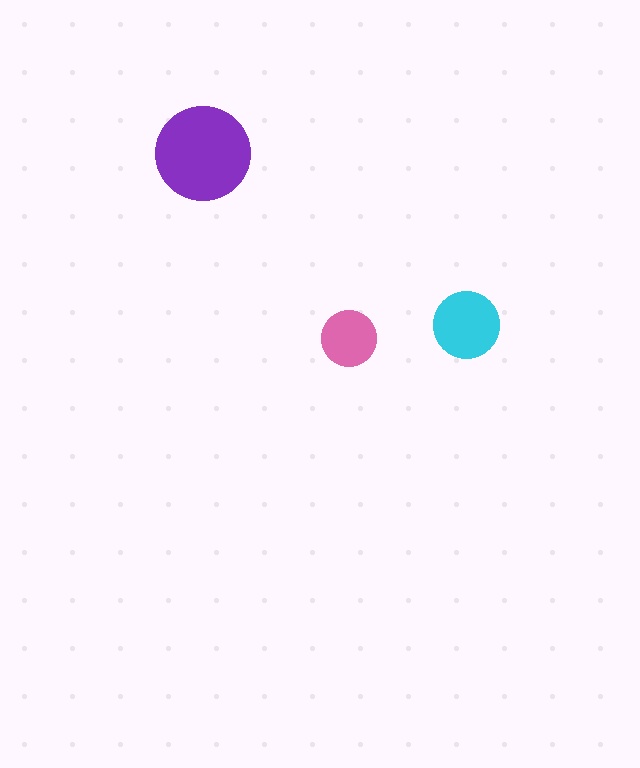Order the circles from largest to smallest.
the purple one, the cyan one, the pink one.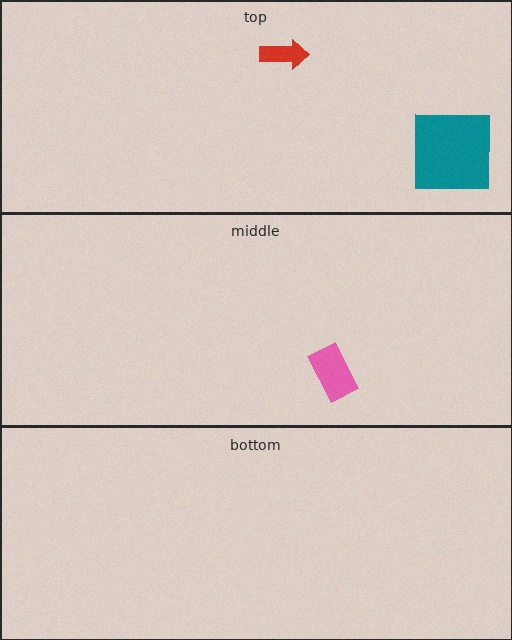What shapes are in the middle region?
The pink rectangle.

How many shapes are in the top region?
2.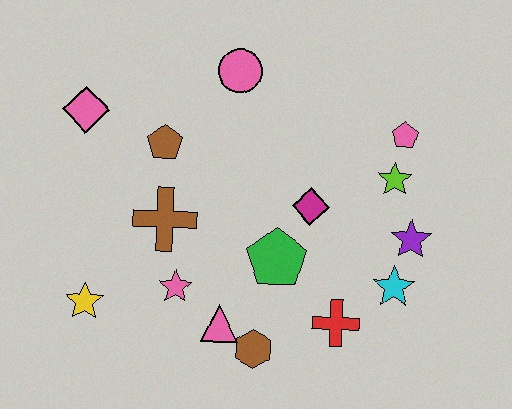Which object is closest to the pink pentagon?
The lime star is closest to the pink pentagon.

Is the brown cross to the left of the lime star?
Yes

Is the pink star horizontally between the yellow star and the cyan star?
Yes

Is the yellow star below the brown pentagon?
Yes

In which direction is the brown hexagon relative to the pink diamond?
The brown hexagon is below the pink diamond.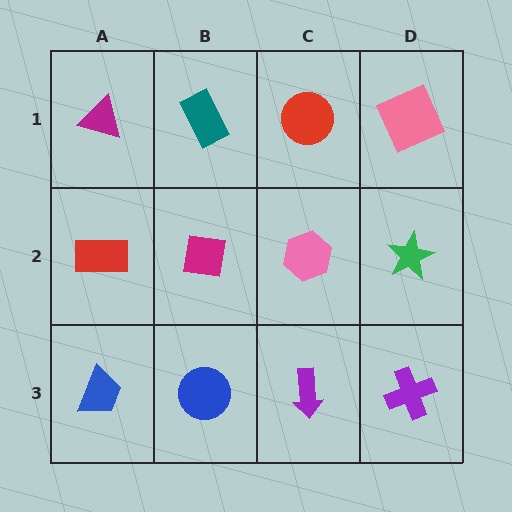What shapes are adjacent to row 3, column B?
A magenta square (row 2, column B), a blue trapezoid (row 3, column A), a purple arrow (row 3, column C).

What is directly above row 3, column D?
A green star.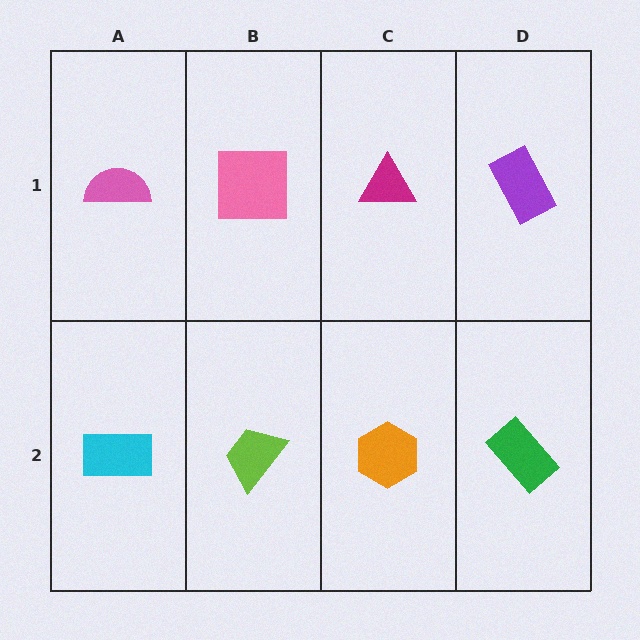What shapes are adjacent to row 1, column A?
A cyan rectangle (row 2, column A), a pink square (row 1, column B).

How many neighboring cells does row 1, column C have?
3.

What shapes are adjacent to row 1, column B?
A lime trapezoid (row 2, column B), a pink semicircle (row 1, column A), a magenta triangle (row 1, column C).